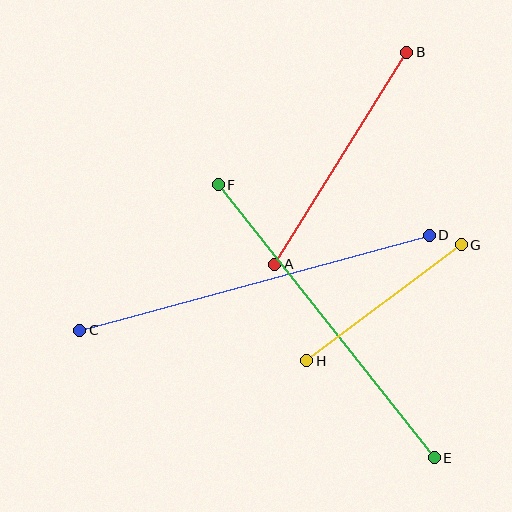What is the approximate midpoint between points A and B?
The midpoint is at approximately (341, 158) pixels.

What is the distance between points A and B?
The distance is approximately 250 pixels.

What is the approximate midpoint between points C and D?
The midpoint is at approximately (254, 283) pixels.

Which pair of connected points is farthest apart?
Points C and D are farthest apart.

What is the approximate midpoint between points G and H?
The midpoint is at approximately (384, 303) pixels.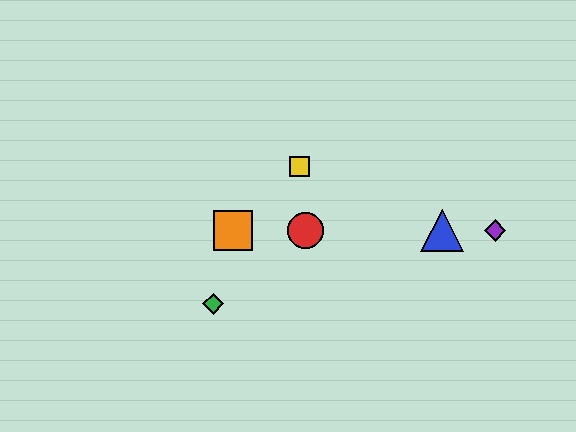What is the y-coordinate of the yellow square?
The yellow square is at y≈167.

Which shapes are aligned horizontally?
The red circle, the blue triangle, the purple diamond, the orange square are aligned horizontally.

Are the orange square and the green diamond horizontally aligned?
No, the orange square is at y≈231 and the green diamond is at y≈304.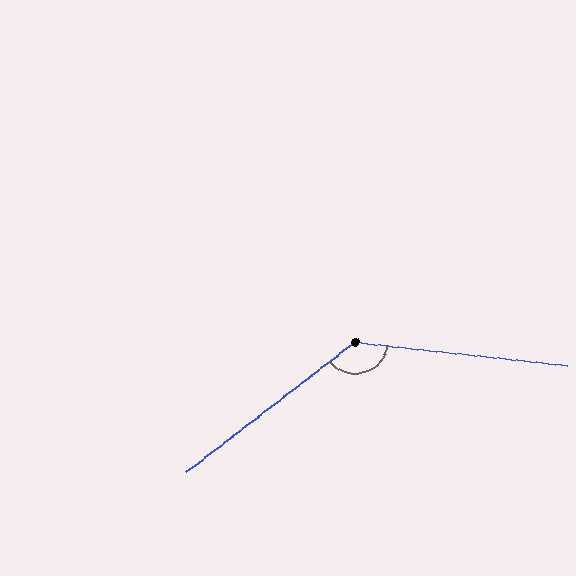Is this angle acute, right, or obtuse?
It is obtuse.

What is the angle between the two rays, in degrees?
Approximately 136 degrees.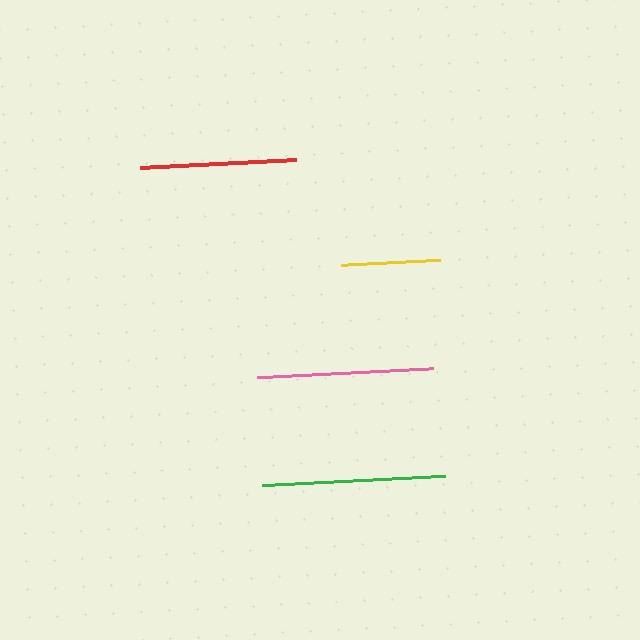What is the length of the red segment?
The red segment is approximately 157 pixels long.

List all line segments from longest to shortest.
From longest to shortest: green, pink, red, yellow.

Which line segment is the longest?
The green line is the longest at approximately 183 pixels.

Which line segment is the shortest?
The yellow line is the shortest at approximately 100 pixels.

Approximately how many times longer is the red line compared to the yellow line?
The red line is approximately 1.6 times the length of the yellow line.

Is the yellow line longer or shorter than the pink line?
The pink line is longer than the yellow line.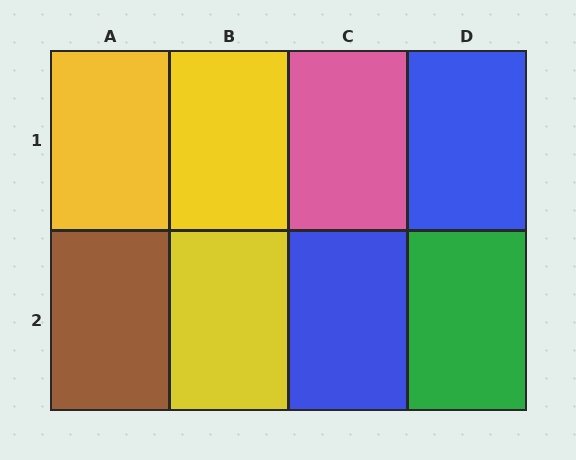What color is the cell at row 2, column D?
Green.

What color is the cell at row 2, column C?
Blue.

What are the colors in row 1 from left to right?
Yellow, yellow, pink, blue.